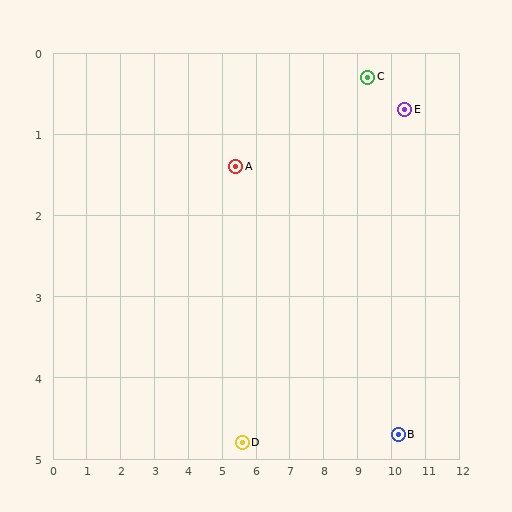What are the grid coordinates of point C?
Point C is at approximately (9.3, 0.3).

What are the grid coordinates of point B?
Point B is at approximately (10.2, 4.7).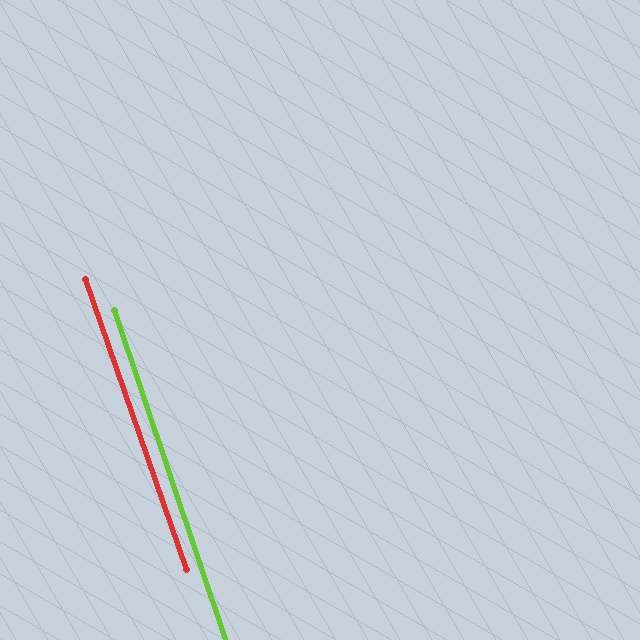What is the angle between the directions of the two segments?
Approximately 1 degree.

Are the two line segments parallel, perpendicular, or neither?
Parallel — their directions differ by only 0.7°.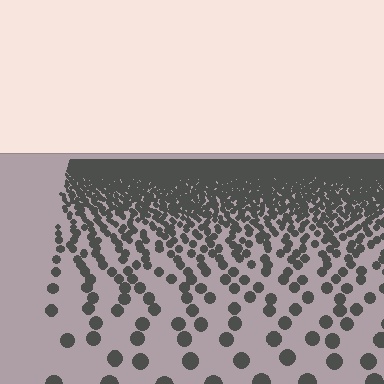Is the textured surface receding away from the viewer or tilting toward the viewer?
The surface is receding away from the viewer. Texture elements get smaller and denser toward the top.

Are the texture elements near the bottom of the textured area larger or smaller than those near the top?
Larger. Near the bottom, elements are closer to the viewer and appear at a bigger on-screen size.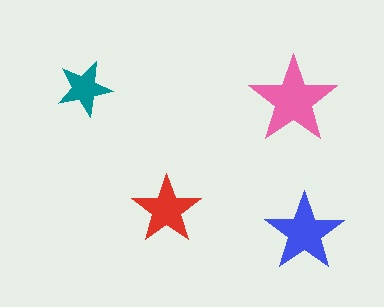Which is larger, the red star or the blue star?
The blue one.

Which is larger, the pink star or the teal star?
The pink one.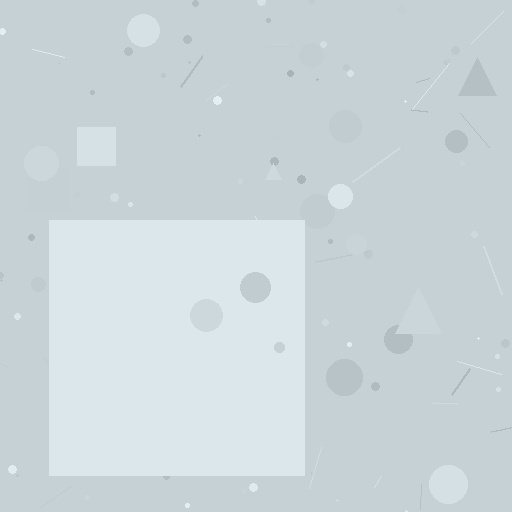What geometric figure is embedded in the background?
A square is embedded in the background.